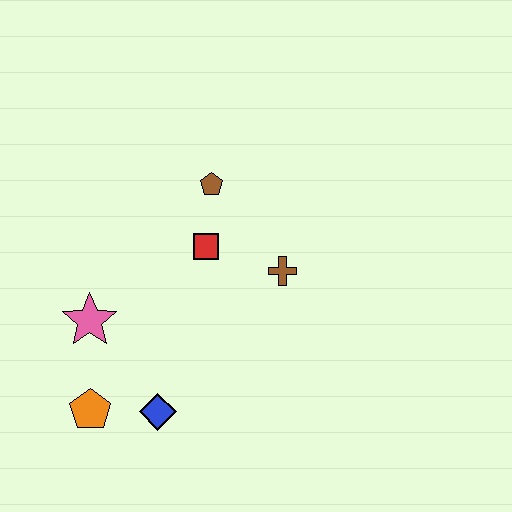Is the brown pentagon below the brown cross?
No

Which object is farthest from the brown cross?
The orange pentagon is farthest from the brown cross.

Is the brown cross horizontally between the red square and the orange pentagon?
No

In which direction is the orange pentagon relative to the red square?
The orange pentagon is below the red square.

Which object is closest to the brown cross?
The red square is closest to the brown cross.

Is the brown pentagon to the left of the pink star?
No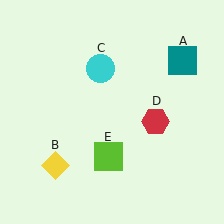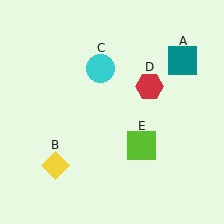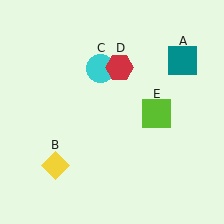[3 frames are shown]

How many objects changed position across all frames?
2 objects changed position: red hexagon (object D), lime square (object E).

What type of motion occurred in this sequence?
The red hexagon (object D), lime square (object E) rotated counterclockwise around the center of the scene.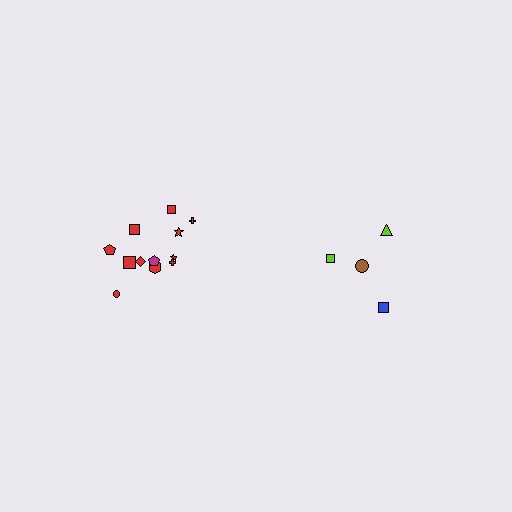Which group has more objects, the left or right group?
The left group.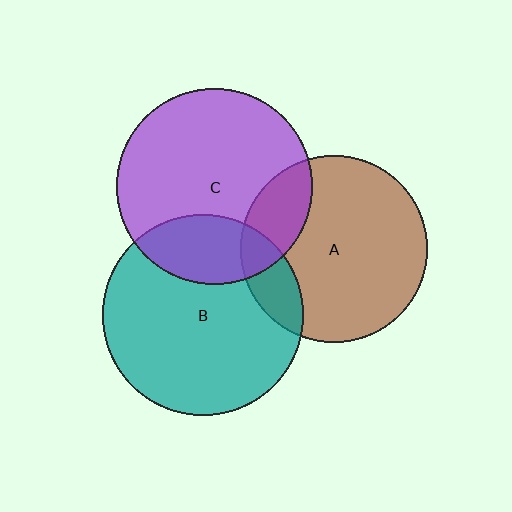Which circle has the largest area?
Circle B (teal).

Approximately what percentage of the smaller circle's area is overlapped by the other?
Approximately 15%.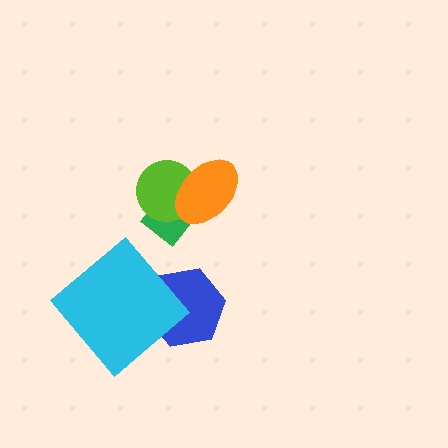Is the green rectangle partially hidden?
Yes, it is partially covered by another shape.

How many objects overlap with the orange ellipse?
2 objects overlap with the orange ellipse.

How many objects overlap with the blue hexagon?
1 object overlaps with the blue hexagon.